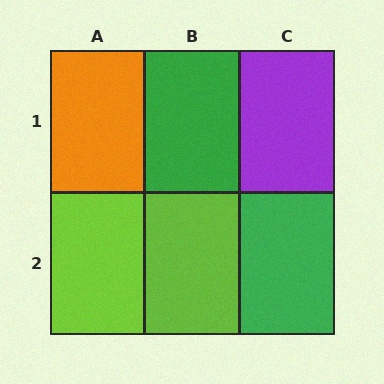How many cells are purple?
1 cell is purple.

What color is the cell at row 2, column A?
Lime.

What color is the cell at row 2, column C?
Green.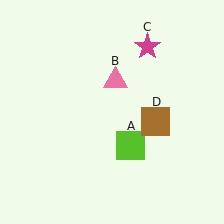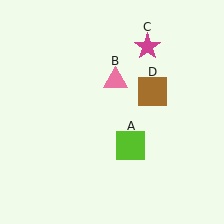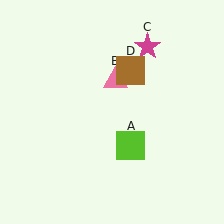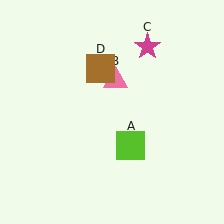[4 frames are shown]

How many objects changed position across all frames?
1 object changed position: brown square (object D).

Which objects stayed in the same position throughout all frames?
Lime square (object A) and pink triangle (object B) and magenta star (object C) remained stationary.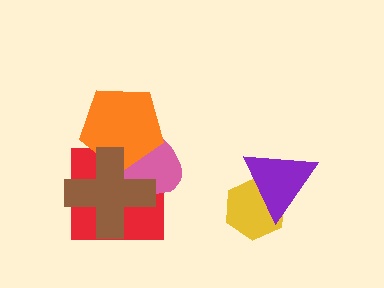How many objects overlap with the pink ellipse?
3 objects overlap with the pink ellipse.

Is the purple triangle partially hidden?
No, no other shape covers it.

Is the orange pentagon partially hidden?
Yes, it is partially covered by another shape.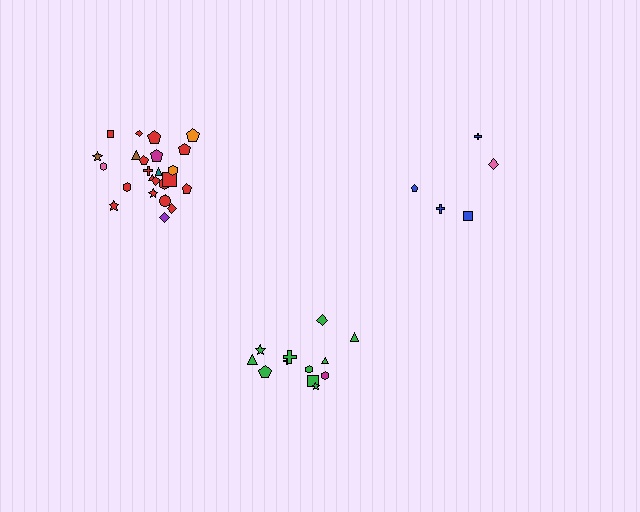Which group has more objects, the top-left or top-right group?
The top-left group.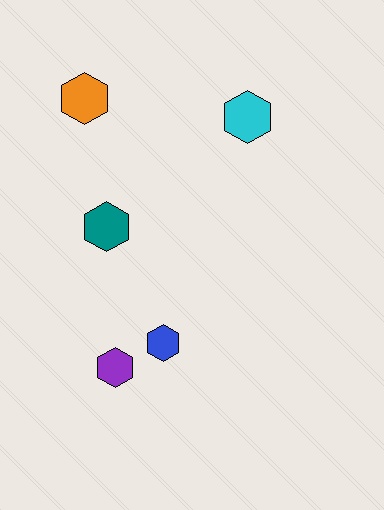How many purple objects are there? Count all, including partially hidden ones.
There is 1 purple object.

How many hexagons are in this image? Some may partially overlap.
There are 5 hexagons.